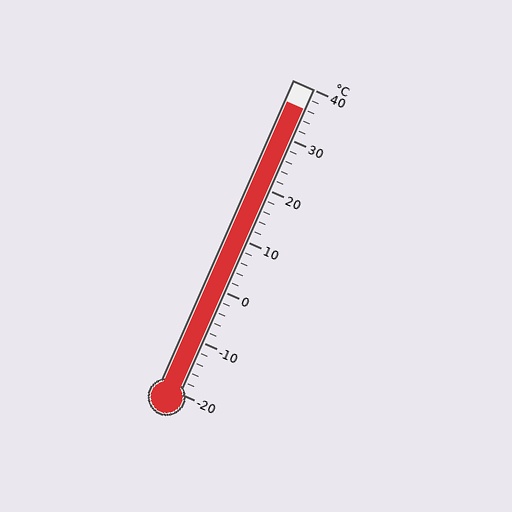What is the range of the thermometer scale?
The thermometer scale ranges from -20°C to 40°C.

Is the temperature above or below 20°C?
The temperature is above 20°C.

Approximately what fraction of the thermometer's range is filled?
The thermometer is filled to approximately 95% of its range.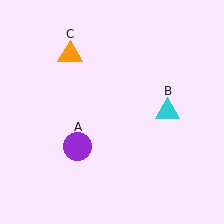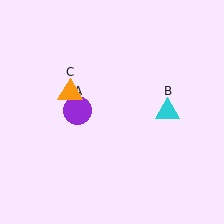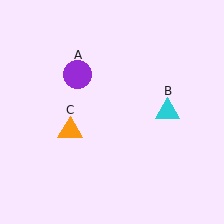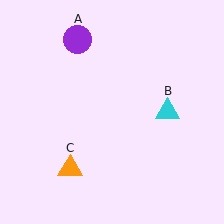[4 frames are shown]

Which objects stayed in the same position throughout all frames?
Cyan triangle (object B) remained stationary.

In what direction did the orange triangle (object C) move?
The orange triangle (object C) moved down.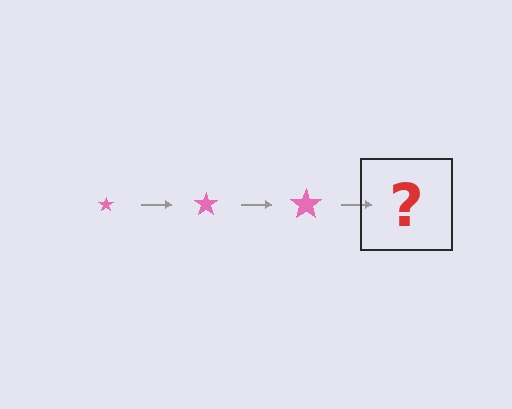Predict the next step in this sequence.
The next step is a pink star, larger than the previous one.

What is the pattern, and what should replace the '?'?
The pattern is that the star gets progressively larger each step. The '?' should be a pink star, larger than the previous one.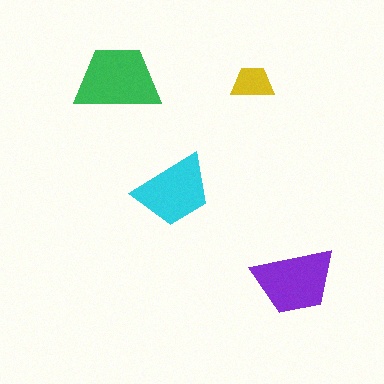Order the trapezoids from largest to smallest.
the green one, the purple one, the cyan one, the yellow one.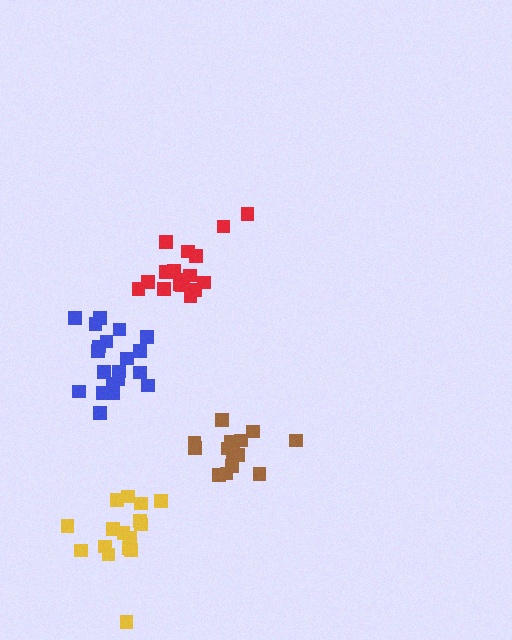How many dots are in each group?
Group 1: 18 dots, Group 2: 16 dots, Group 3: 20 dots, Group 4: 15 dots (69 total).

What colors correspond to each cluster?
The clusters are colored: red, yellow, blue, brown.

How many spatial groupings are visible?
There are 4 spatial groupings.